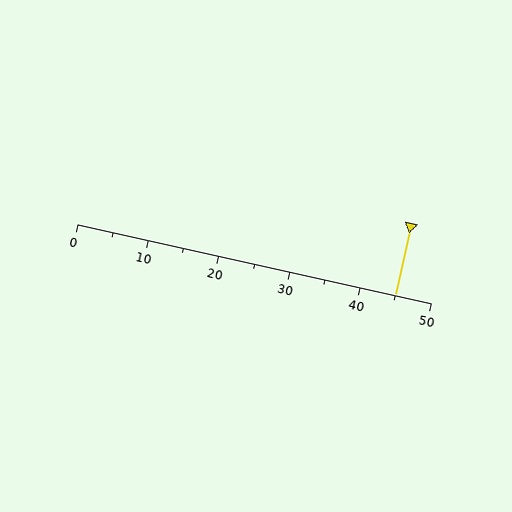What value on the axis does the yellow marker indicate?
The marker indicates approximately 45.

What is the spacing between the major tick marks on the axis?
The major ticks are spaced 10 apart.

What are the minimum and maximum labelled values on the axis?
The axis runs from 0 to 50.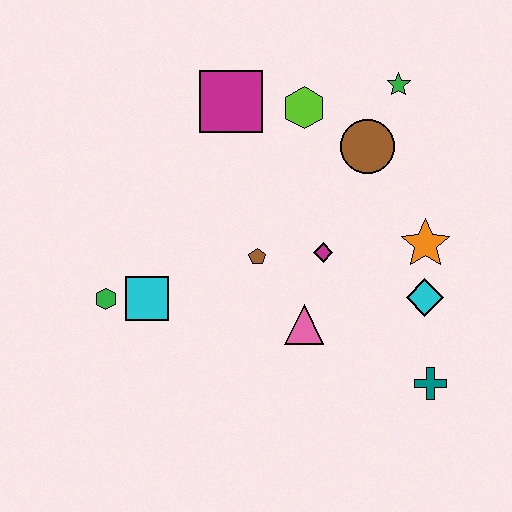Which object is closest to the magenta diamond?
The brown pentagon is closest to the magenta diamond.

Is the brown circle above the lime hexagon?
No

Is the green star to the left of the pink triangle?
No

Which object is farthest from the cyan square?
The green star is farthest from the cyan square.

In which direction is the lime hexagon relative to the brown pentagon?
The lime hexagon is above the brown pentagon.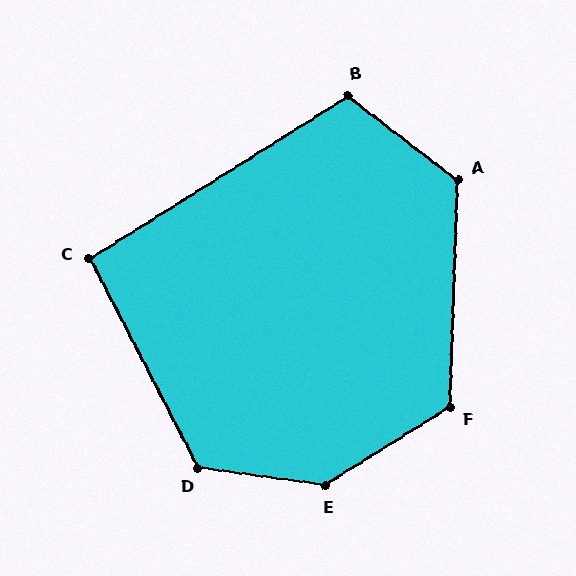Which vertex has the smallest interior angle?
C, at approximately 95 degrees.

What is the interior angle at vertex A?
Approximately 126 degrees (obtuse).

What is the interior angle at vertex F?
Approximately 124 degrees (obtuse).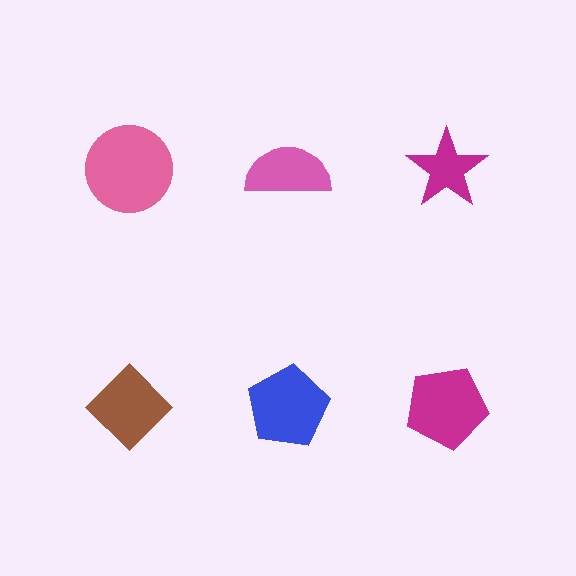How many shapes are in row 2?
3 shapes.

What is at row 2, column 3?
A magenta pentagon.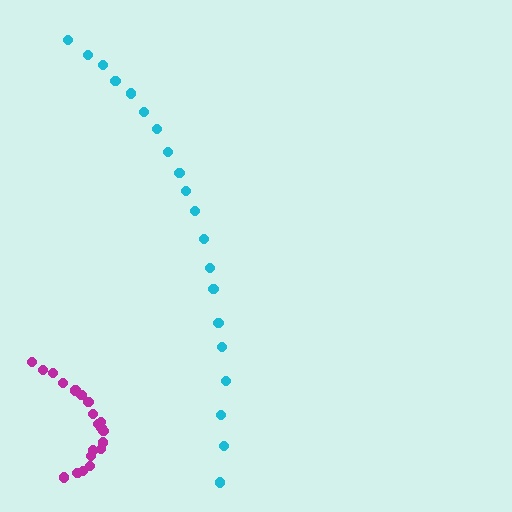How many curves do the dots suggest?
There are 2 distinct paths.